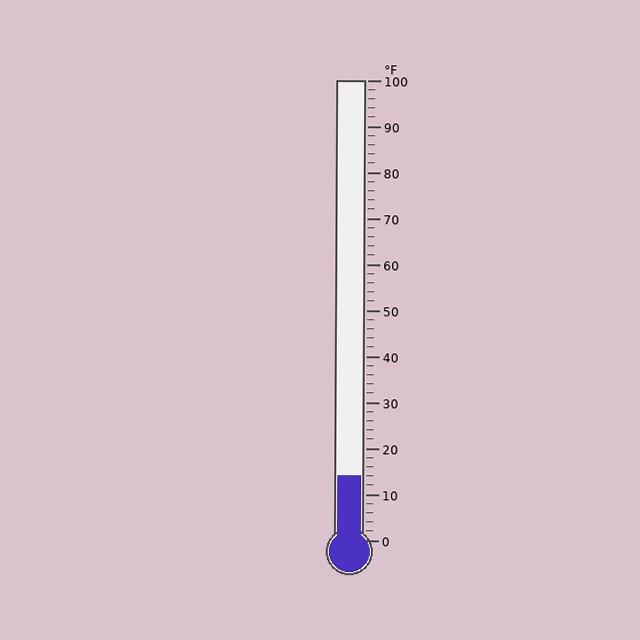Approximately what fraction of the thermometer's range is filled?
The thermometer is filled to approximately 15% of its range.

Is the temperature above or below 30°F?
The temperature is below 30°F.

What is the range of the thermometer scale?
The thermometer scale ranges from 0°F to 100°F.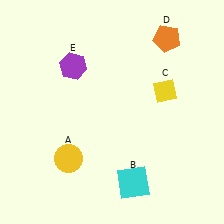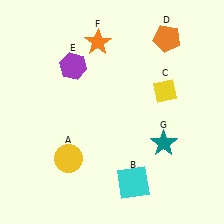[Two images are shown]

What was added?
An orange star (F), a teal star (G) were added in Image 2.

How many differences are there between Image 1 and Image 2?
There are 2 differences between the two images.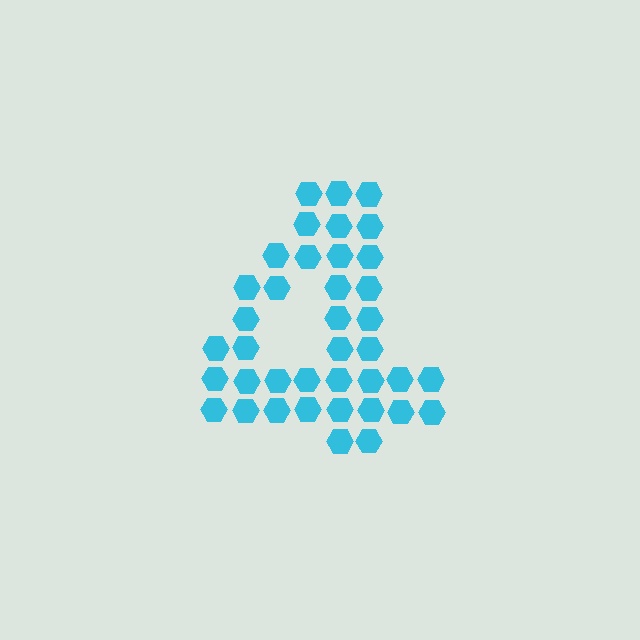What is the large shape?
The large shape is the digit 4.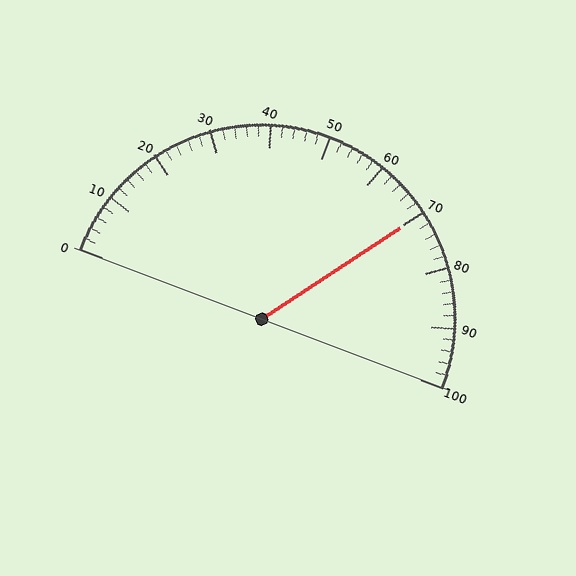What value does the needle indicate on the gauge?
The needle indicates approximately 70.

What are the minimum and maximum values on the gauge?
The gauge ranges from 0 to 100.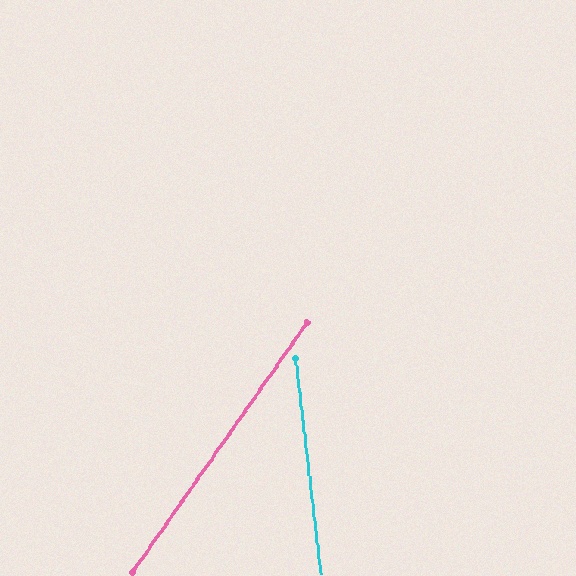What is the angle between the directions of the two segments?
Approximately 42 degrees.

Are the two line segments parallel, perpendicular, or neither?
Neither parallel nor perpendicular — they differ by about 42°.